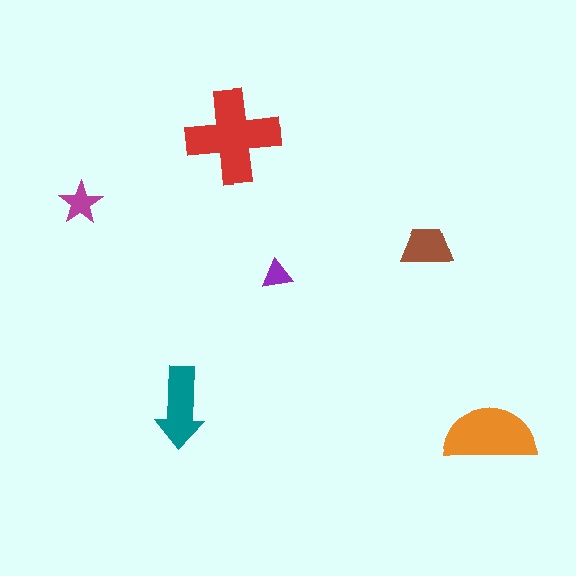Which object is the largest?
The red cross.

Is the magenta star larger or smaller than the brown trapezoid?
Smaller.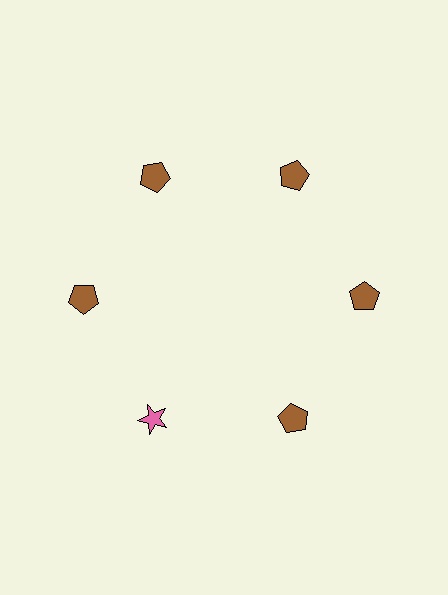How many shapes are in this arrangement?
There are 6 shapes arranged in a ring pattern.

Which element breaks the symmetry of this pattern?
The pink star at roughly the 7 o'clock position breaks the symmetry. All other shapes are brown pentagons.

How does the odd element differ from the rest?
It differs in both color (pink instead of brown) and shape (star instead of pentagon).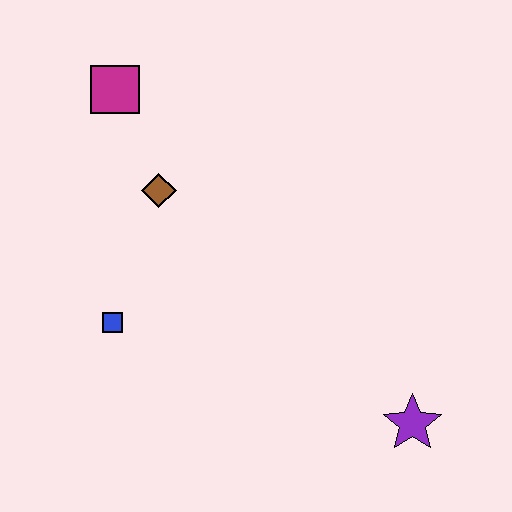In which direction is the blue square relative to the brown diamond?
The blue square is below the brown diamond.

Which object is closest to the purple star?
The blue square is closest to the purple star.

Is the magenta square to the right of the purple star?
No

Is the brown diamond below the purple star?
No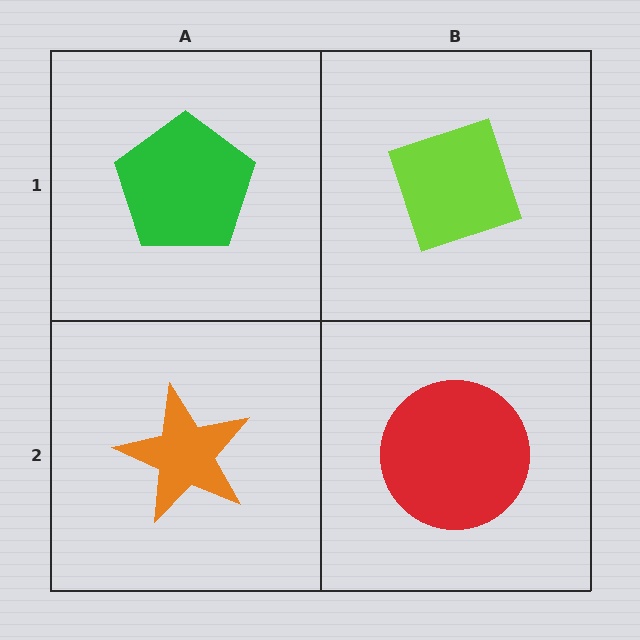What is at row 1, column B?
A lime diamond.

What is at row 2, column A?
An orange star.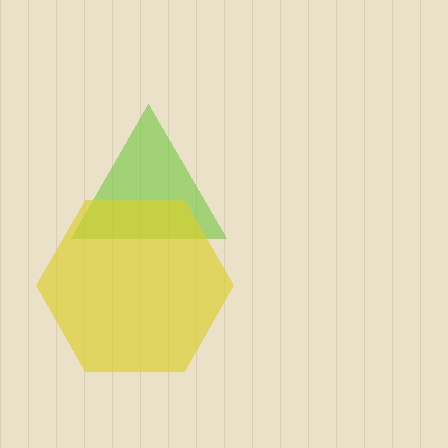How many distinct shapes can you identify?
There are 2 distinct shapes: a lime triangle, a yellow hexagon.